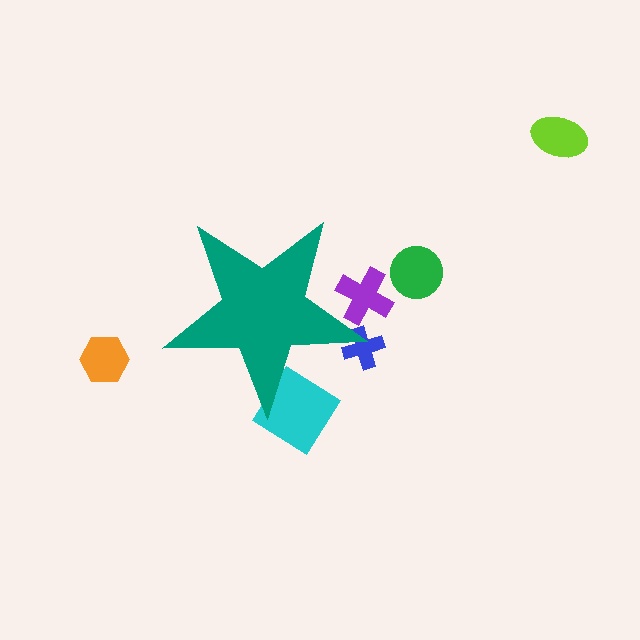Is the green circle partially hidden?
No, the green circle is fully visible.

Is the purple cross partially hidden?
Yes, the purple cross is partially hidden behind the teal star.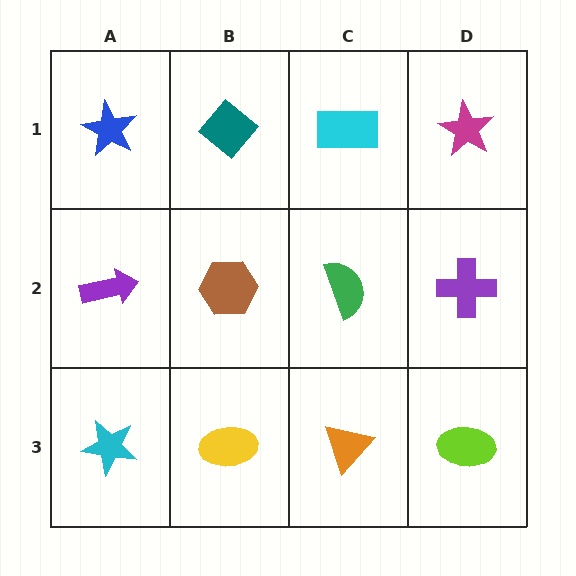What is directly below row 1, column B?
A brown hexagon.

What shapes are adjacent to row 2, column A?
A blue star (row 1, column A), a cyan star (row 3, column A), a brown hexagon (row 2, column B).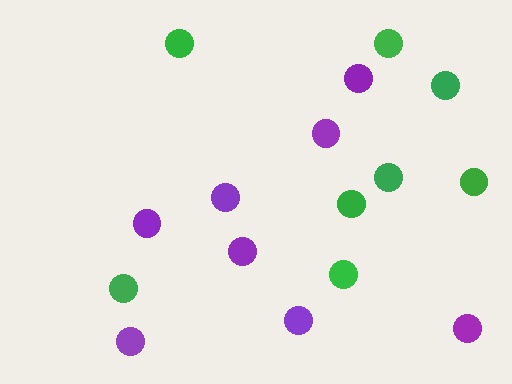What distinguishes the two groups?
There are 2 groups: one group of purple circles (8) and one group of green circles (8).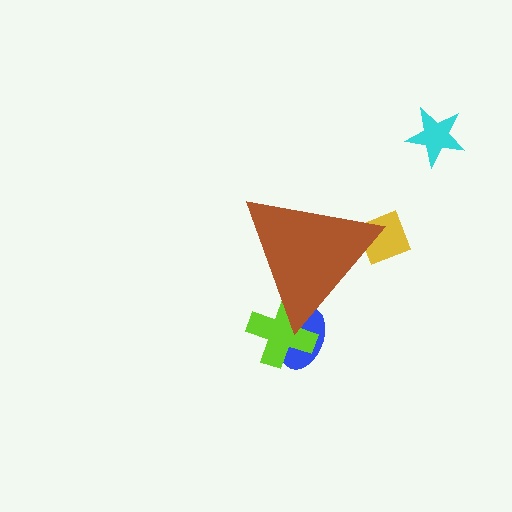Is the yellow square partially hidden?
Yes, the yellow square is partially hidden behind the brown triangle.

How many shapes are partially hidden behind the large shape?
3 shapes are partially hidden.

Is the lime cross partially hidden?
Yes, the lime cross is partially hidden behind the brown triangle.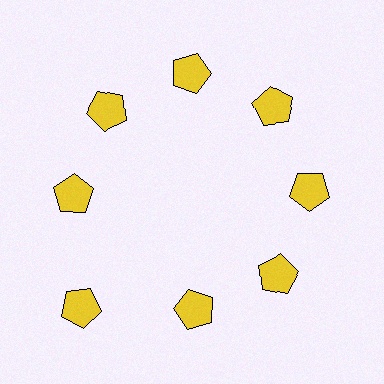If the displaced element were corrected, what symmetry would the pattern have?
It would have 8-fold rotational symmetry — the pattern would map onto itself every 45 degrees.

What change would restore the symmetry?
The symmetry would be restored by moving it inward, back onto the ring so that all 8 pentagons sit at equal angles and equal distance from the center.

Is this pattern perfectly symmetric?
No. The 8 yellow pentagons are arranged in a ring, but one element near the 8 o'clock position is pushed outward from the center, breaking the 8-fold rotational symmetry.